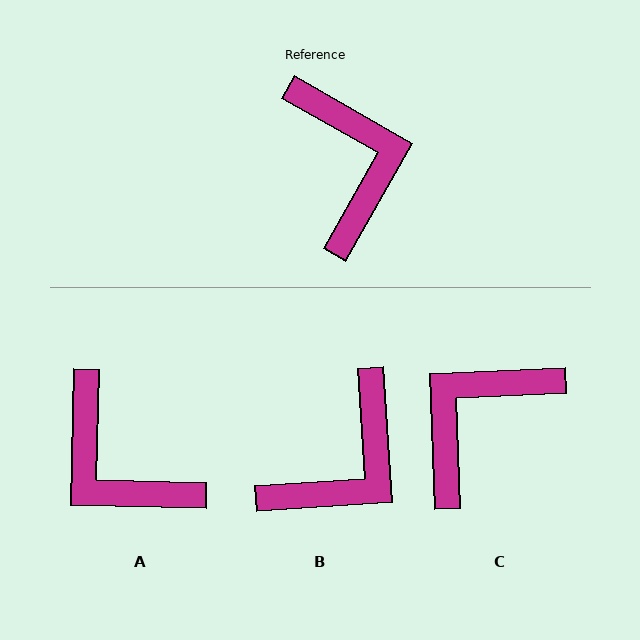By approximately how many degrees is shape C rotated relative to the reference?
Approximately 122 degrees counter-clockwise.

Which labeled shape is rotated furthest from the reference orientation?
A, about 152 degrees away.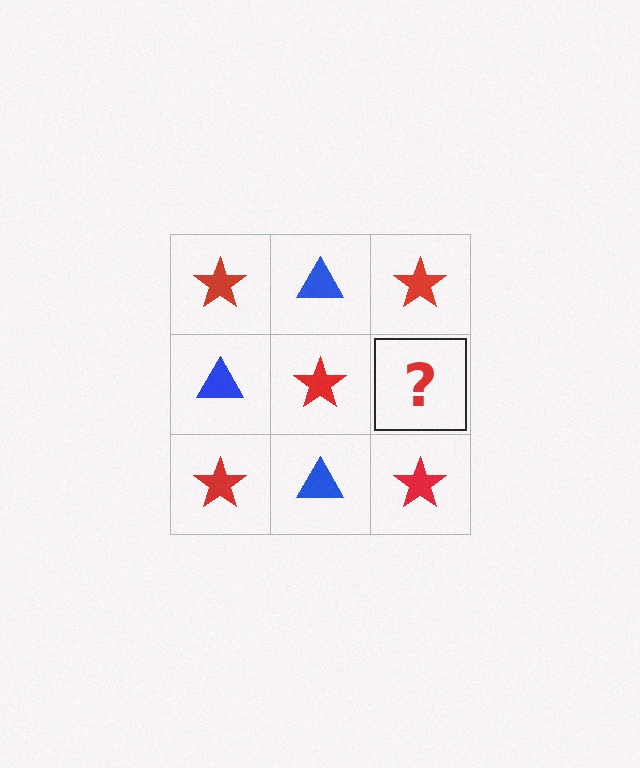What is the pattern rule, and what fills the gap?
The rule is that it alternates red star and blue triangle in a checkerboard pattern. The gap should be filled with a blue triangle.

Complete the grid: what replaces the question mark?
The question mark should be replaced with a blue triangle.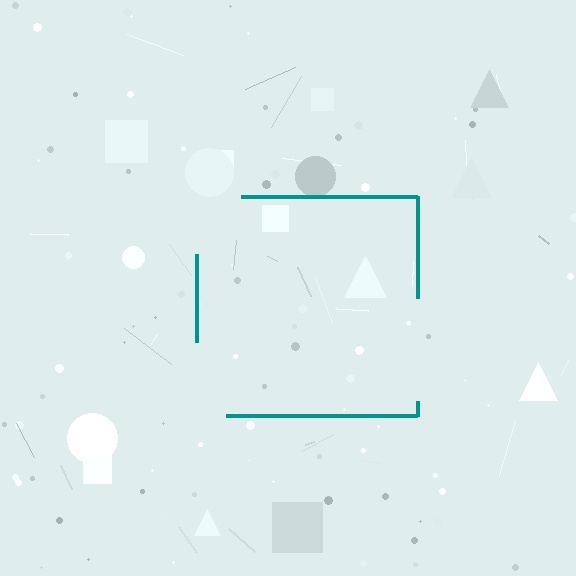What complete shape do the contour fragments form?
The contour fragments form a square.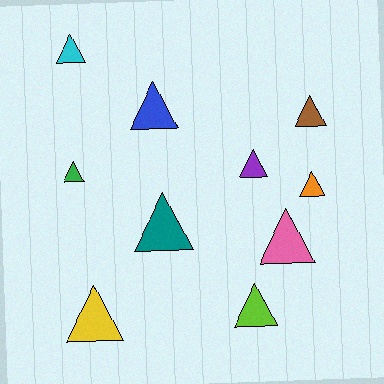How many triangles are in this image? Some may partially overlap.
There are 10 triangles.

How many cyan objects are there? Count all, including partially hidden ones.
There is 1 cyan object.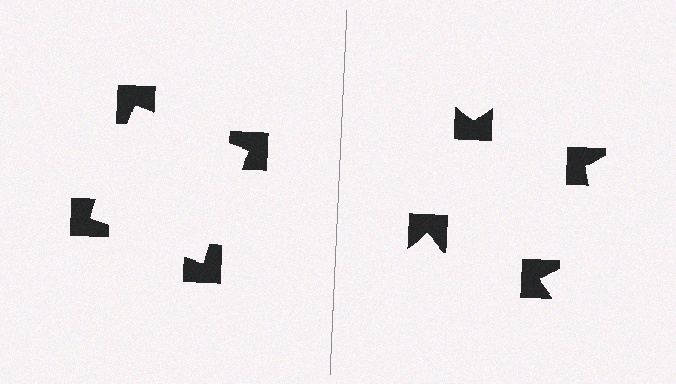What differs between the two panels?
The notched squares are positioned identically on both sides; only the wedge orientations differ. On the left they align to a square; on the right they are misaligned.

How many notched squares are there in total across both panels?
8 — 4 on each side.